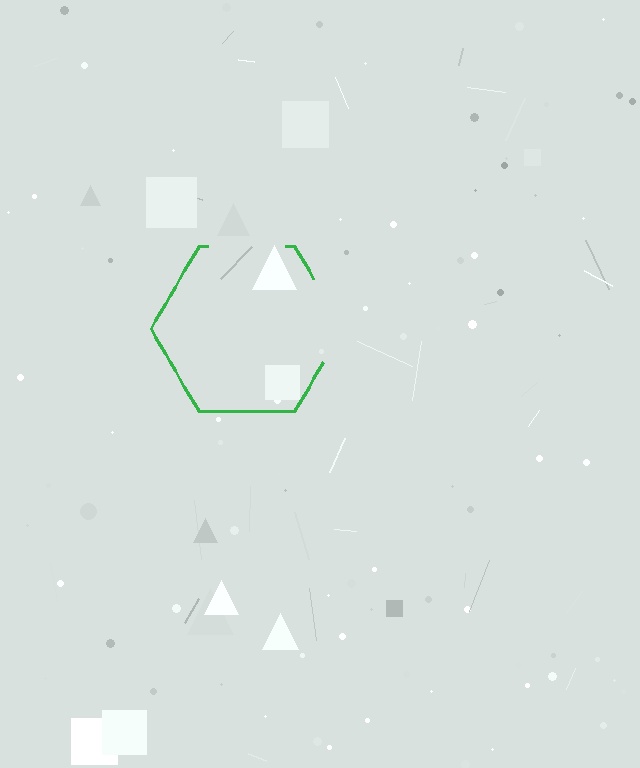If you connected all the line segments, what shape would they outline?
They would outline a hexagon.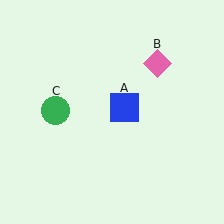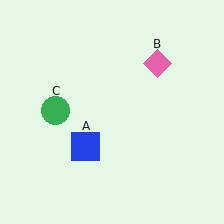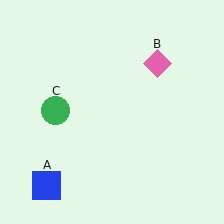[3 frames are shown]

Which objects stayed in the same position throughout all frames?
Pink diamond (object B) and green circle (object C) remained stationary.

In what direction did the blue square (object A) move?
The blue square (object A) moved down and to the left.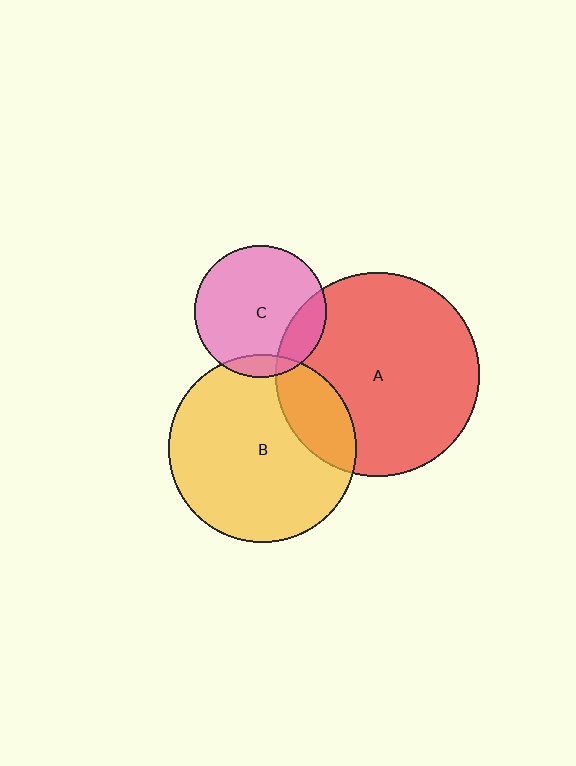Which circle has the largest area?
Circle A (red).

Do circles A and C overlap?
Yes.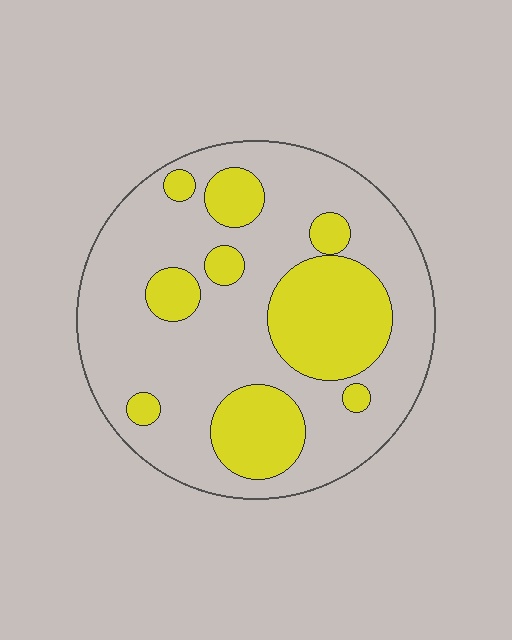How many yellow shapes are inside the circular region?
9.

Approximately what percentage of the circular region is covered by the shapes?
Approximately 30%.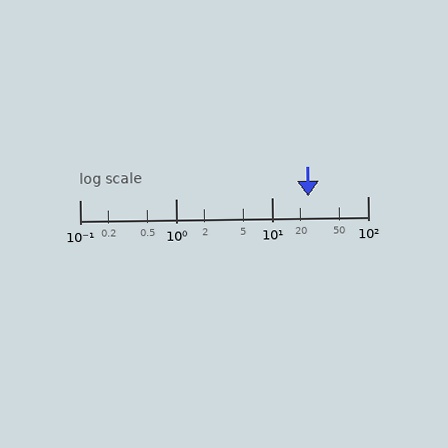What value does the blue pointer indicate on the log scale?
The pointer indicates approximately 24.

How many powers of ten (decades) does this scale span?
The scale spans 3 decades, from 0.1 to 100.